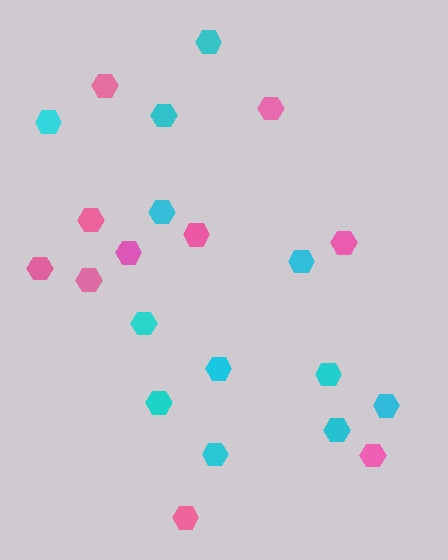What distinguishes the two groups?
There are 2 groups: one group of cyan hexagons (12) and one group of pink hexagons (10).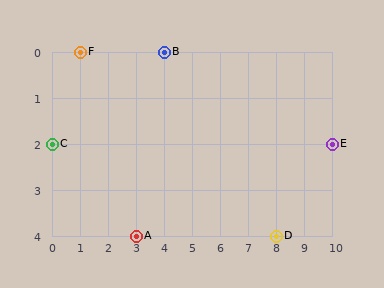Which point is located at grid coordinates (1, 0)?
Point F is at (1, 0).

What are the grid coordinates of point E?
Point E is at grid coordinates (10, 2).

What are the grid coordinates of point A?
Point A is at grid coordinates (3, 4).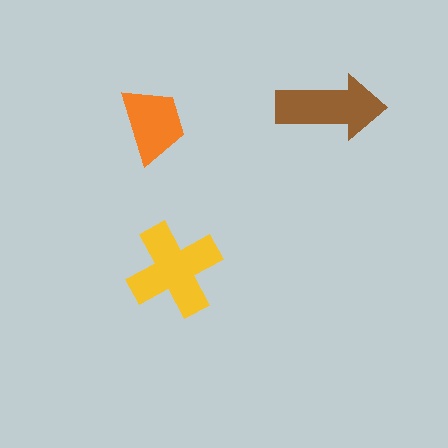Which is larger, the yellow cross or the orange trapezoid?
The yellow cross.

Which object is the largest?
The yellow cross.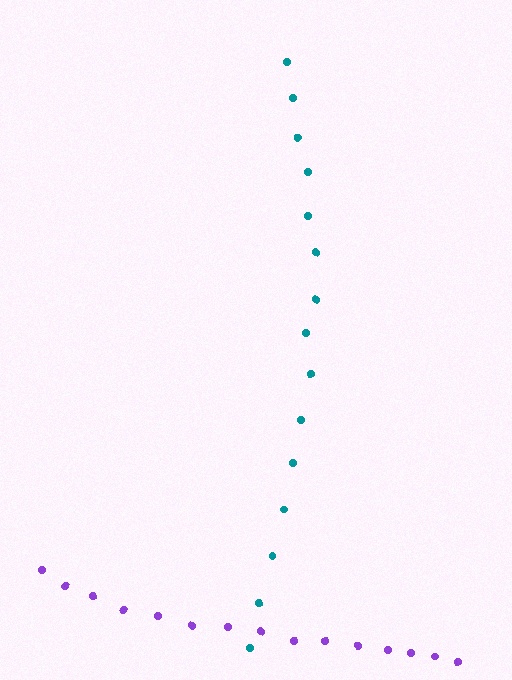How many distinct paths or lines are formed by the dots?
There are 2 distinct paths.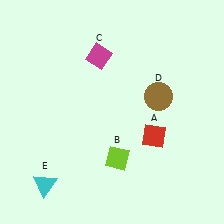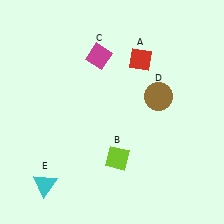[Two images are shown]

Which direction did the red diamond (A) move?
The red diamond (A) moved up.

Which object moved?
The red diamond (A) moved up.